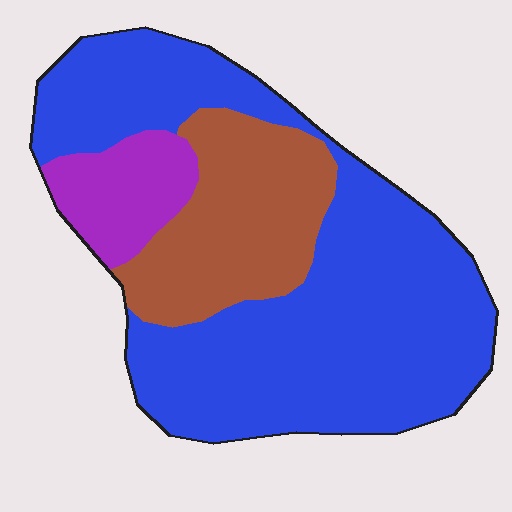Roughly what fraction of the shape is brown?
Brown covers about 25% of the shape.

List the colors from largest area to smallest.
From largest to smallest: blue, brown, purple.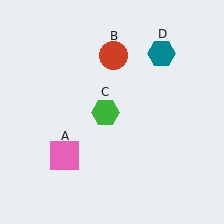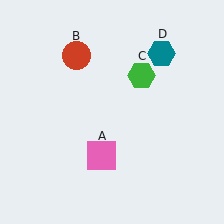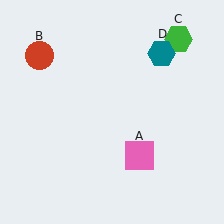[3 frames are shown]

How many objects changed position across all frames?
3 objects changed position: pink square (object A), red circle (object B), green hexagon (object C).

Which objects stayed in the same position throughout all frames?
Teal hexagon (object D) remained stationary.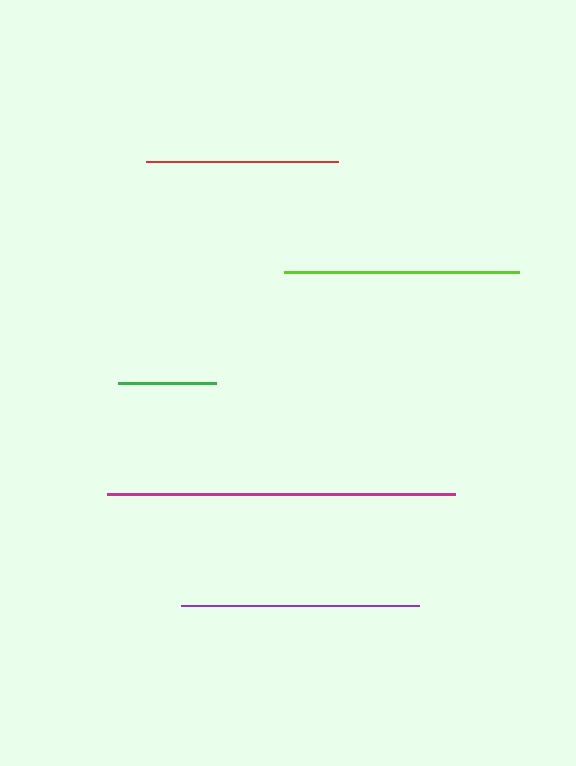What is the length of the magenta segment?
The magenta segment is approximately 348 pixels long.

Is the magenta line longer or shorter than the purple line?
The magenta line is longer than the purple line.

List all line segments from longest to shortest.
From longest to shortest: magenta, purple, lime, red, green.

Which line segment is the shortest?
The green line is the shortest at approximately 98 pixels.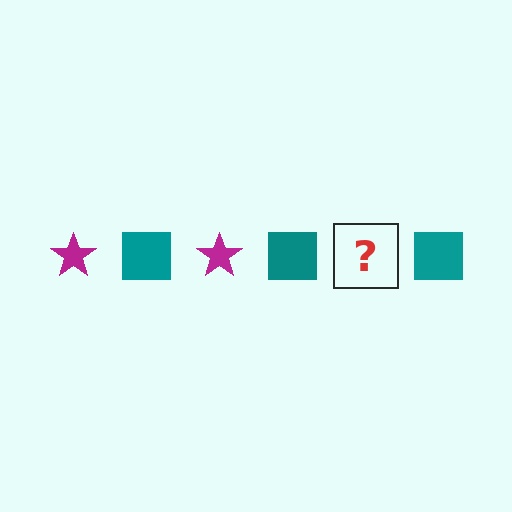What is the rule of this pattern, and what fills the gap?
The rule is that the pattern alternates between magenta star and teal square. The gap should be filled with a magenta star.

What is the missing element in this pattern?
The missing element is a magenta star.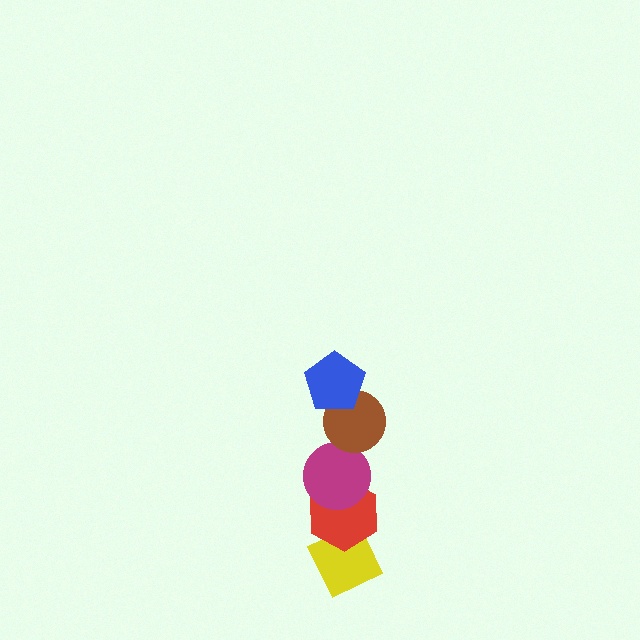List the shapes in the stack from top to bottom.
From top to bottom: the blue pentagon, the brown circle, the magenta circle, the red hexagon, the yellow diamond.